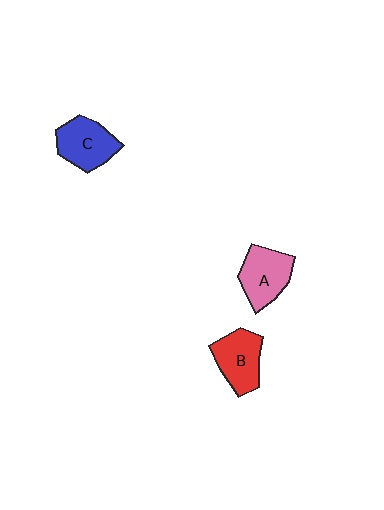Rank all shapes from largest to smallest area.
From largest to smallest: C (blue), A (pink), B (red).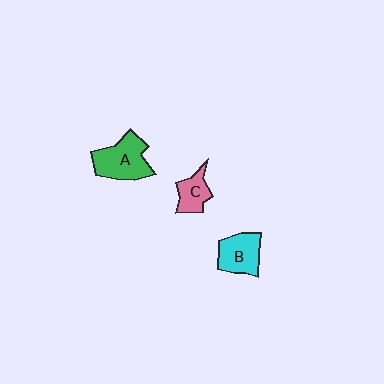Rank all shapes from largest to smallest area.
From largest to smallest: A (green), B (cyan), C (pink).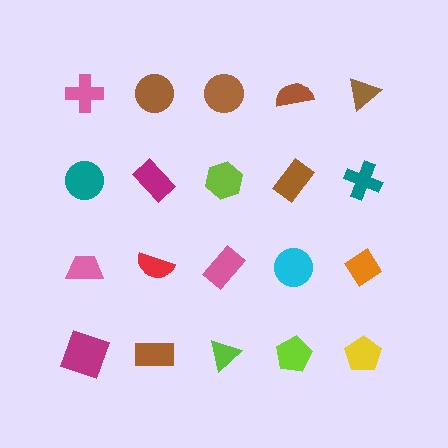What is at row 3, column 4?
A cyan circle.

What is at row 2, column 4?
A brown rectangle.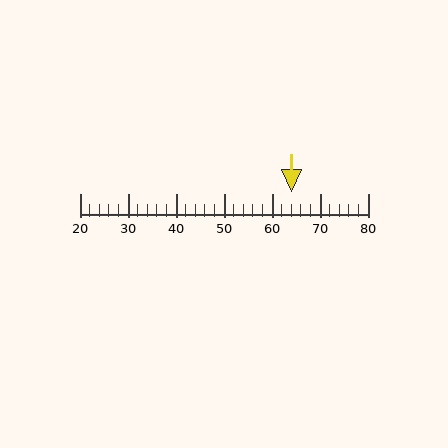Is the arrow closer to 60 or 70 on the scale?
The arrow is closer to 60.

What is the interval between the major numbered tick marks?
The major tick marks are spaced 10 units apart.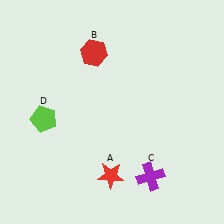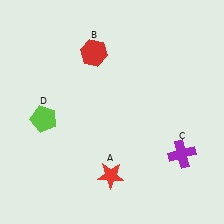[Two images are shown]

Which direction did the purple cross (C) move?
The purple cross (C) moved right.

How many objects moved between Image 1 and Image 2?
1 object moved between the two images.